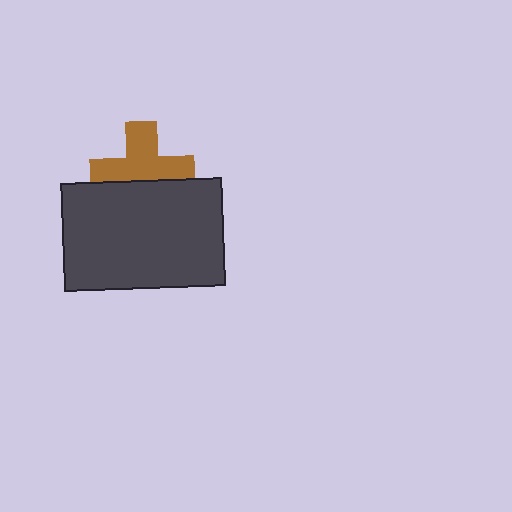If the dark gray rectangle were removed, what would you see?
You would see the complete brown cross.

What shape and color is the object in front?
The object in front is a dark gray rectangle.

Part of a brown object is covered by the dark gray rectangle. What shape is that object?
It is a cross.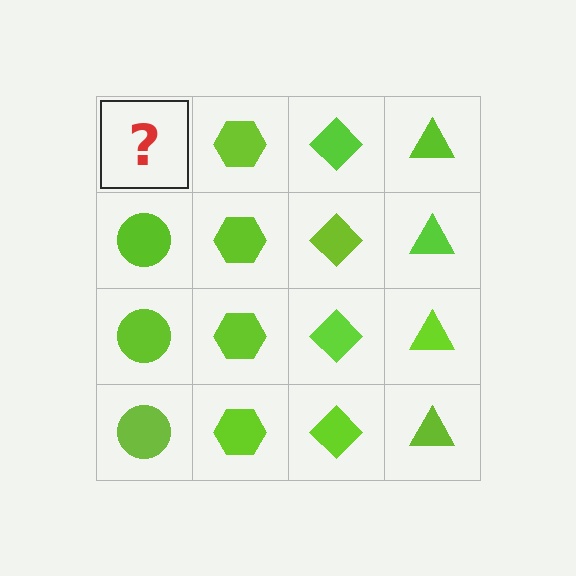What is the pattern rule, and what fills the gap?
The rule is that each column has a consistent shape. The gap should be filled with a lime circle.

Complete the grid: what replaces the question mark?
The question mark should be replaced with a lime circle.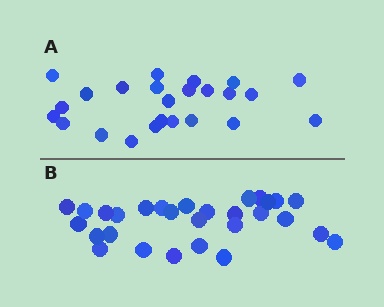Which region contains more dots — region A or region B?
Region B (the bottom region) has more dots.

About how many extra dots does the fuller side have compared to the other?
Region B has about 5 more dots than region A.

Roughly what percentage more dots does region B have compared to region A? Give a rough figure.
About 20% more.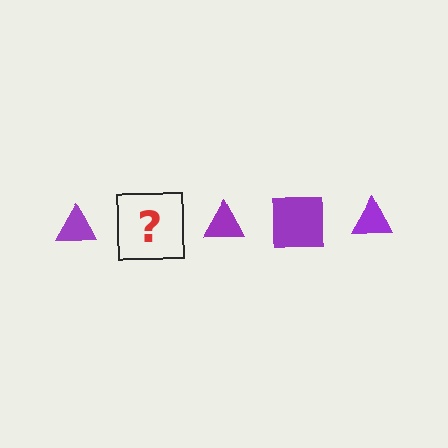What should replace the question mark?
The question mark should be replaced with a purple square.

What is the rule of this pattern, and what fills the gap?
The rule is that the pattern cycles through triangle, square shapes in purple. The gap should be filled with a purple square.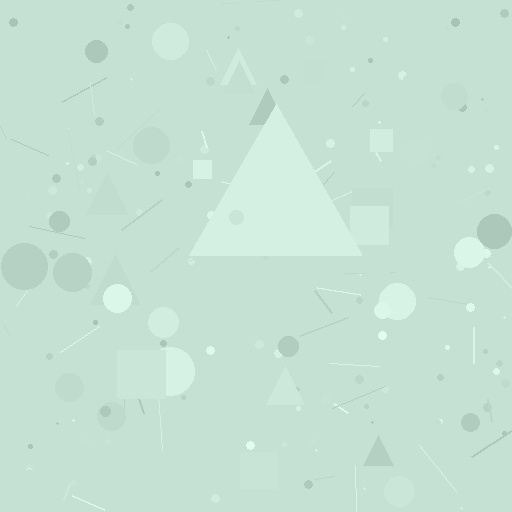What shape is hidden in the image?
A triangle is hidden in the image.